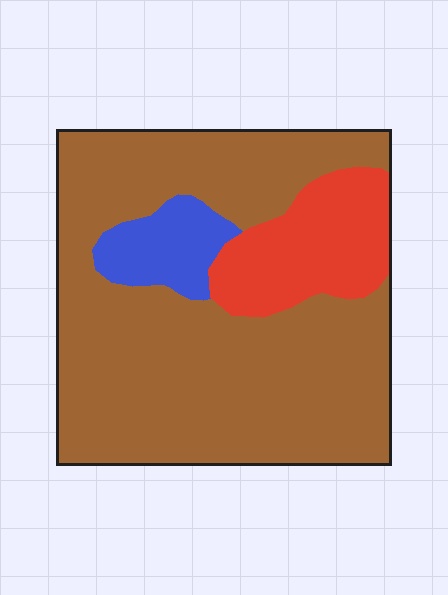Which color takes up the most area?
Brown, at roughly 75%.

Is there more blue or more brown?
Brown.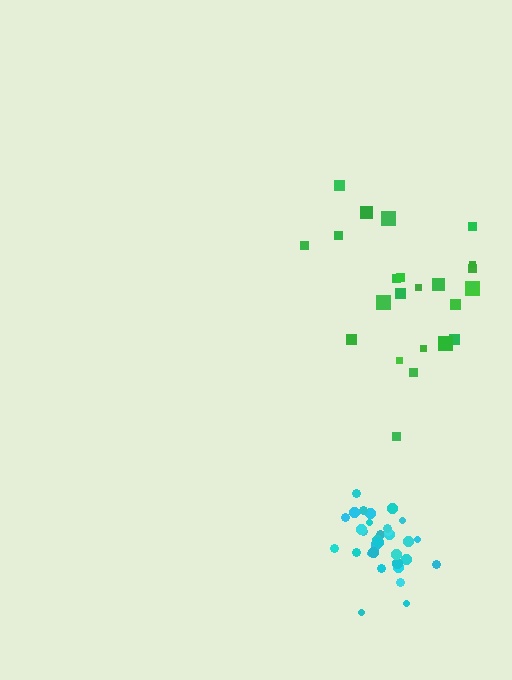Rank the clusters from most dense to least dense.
cyan, green.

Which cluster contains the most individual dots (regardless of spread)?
Cyan (32).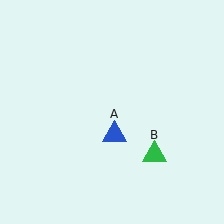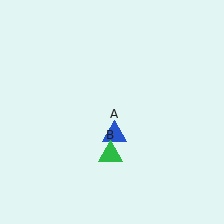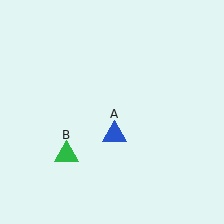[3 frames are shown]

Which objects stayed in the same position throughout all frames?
Blue triangle (object A) remained stationary.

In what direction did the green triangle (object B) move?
The green triangle (object B) moved left.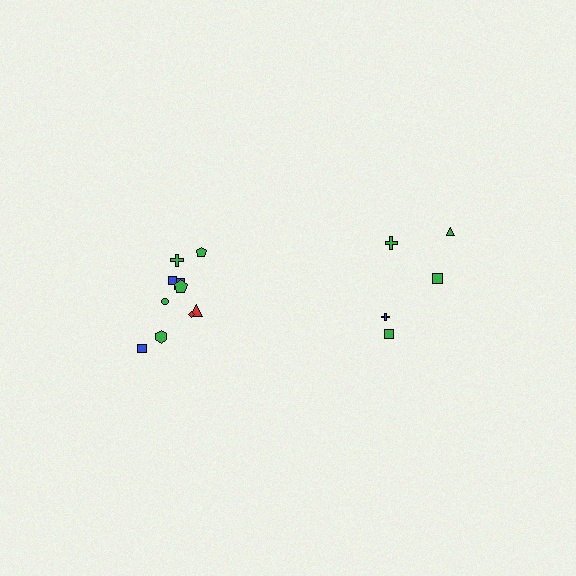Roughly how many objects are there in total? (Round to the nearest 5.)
Roughly 15 objects in total.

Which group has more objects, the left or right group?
The left group.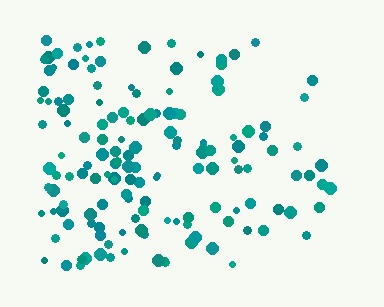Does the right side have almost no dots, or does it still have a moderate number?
Still a moderate number, just noticeably fewer than the left.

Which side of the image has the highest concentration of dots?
The left.